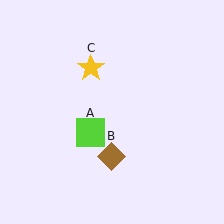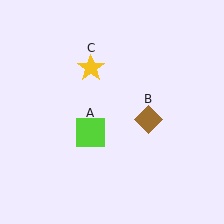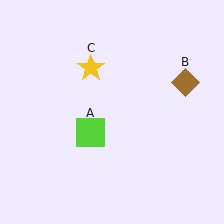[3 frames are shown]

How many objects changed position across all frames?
1 object changed position: brown diamond (object B).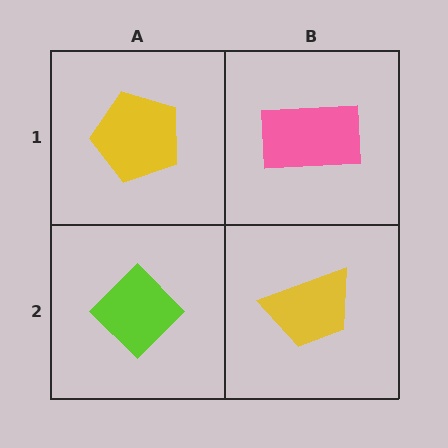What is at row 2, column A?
A lime diamond.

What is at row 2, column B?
A yellow trapezoid.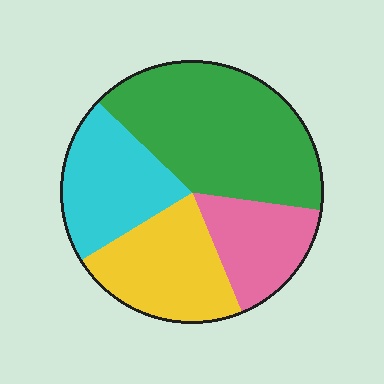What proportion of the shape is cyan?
Cyan takes up about one fifth (1/5) of the shape.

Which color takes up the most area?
Green, at roughly 40%.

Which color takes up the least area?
Pink, at roughly 15%.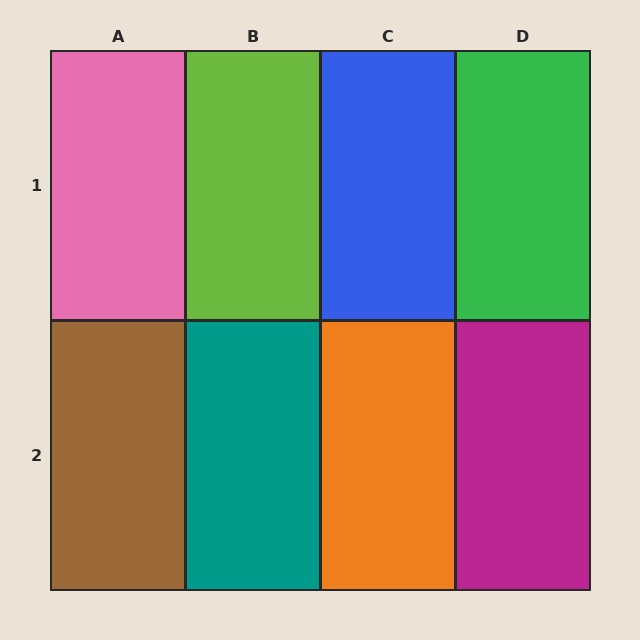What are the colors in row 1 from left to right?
Pink, lime, blue, green.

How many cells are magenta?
1 cell is magenta.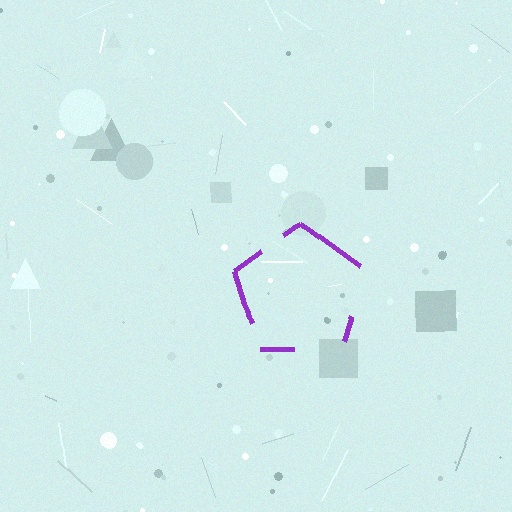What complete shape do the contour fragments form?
The contour fragments form a pentagon.